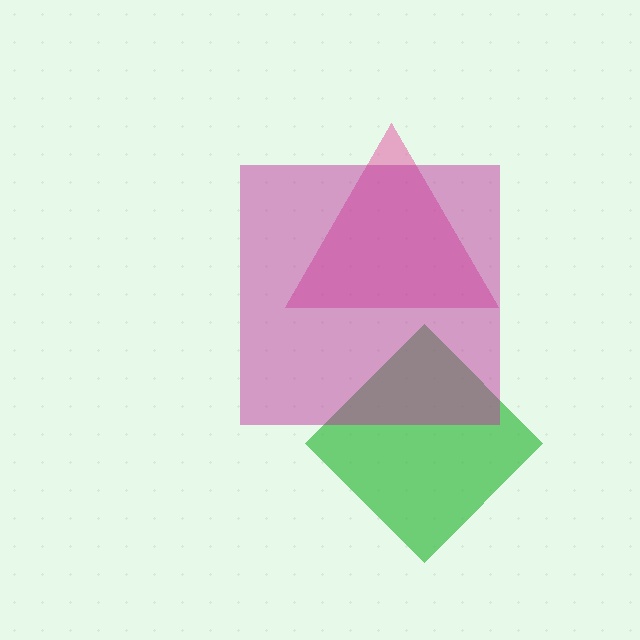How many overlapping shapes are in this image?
There are 3 overlapping shapes in the image.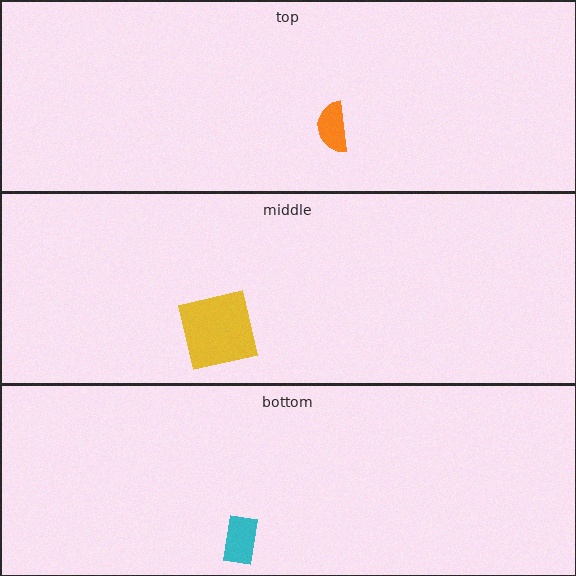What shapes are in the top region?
The orange semicircle.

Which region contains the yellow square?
The middle region.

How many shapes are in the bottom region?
1.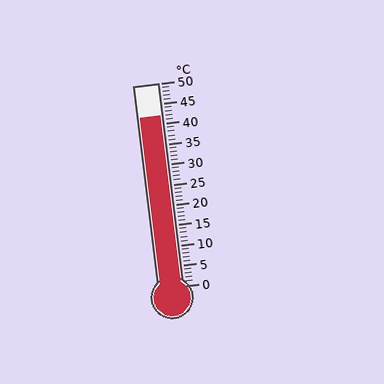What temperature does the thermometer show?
The thermometer shows approximately 42°C.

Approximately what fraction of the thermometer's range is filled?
The thermometer is filled to approximately 85% of its range.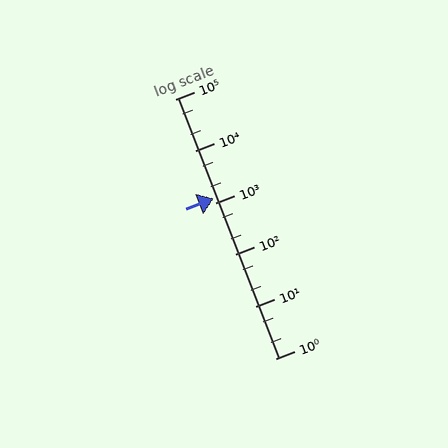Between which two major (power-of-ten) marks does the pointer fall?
The pointer is between 1000 and 10000.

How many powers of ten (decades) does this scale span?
The scale spans 5 decades, from 1 to 100000.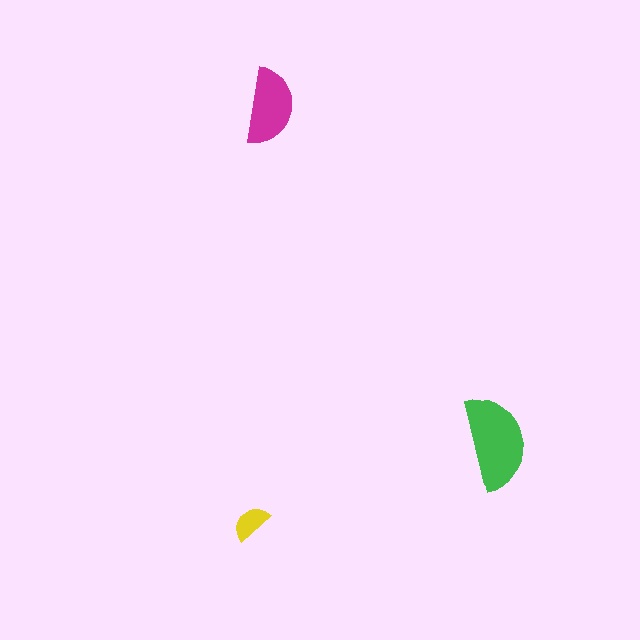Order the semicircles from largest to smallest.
the green one, the magenta one, the yellow one.